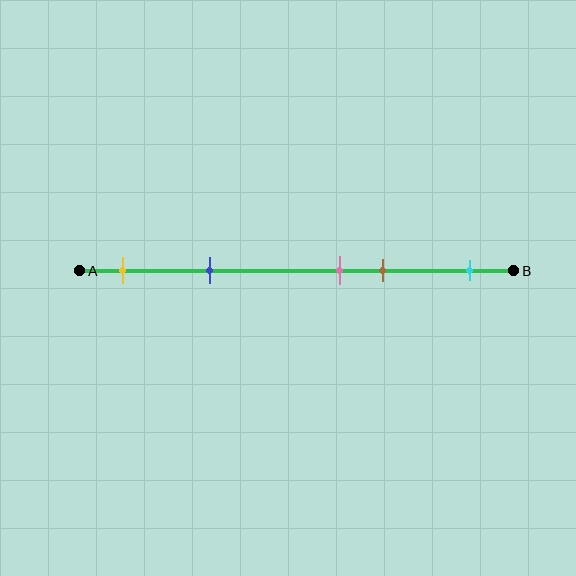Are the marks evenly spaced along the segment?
No, the marks are not evenly spaced.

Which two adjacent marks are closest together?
The pink and brown marks are the closest adjacent pair.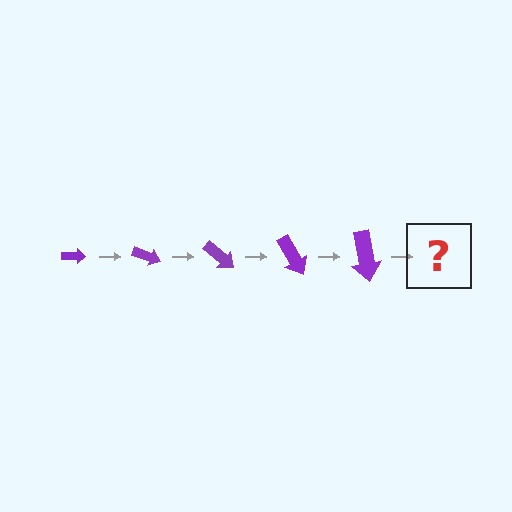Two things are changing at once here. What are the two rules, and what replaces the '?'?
The two rules are that the arrow grows larger each step and it rotates 20 degrees each step. The '?' should be an arrow, larger than the previous one and rotated 100 degrees from the start.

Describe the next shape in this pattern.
It should be an arrow, larger than the previous one and rotated 100 degrees from the start.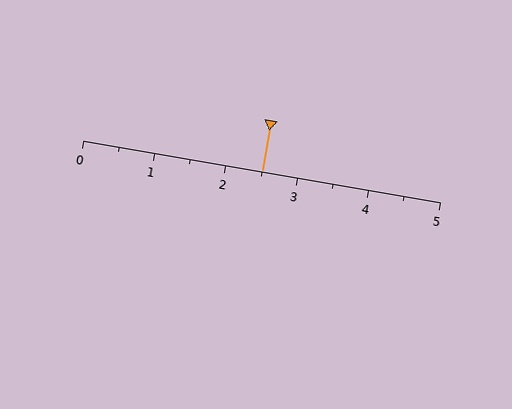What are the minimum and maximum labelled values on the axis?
The axis runs from 0 to 5.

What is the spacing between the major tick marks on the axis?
The major ticks are spaced 1 apart.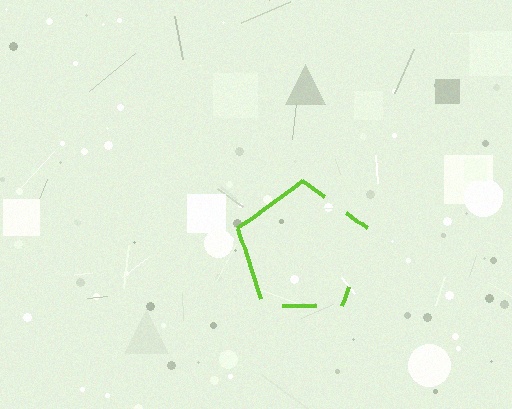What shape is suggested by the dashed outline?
The dashed outline suggests a pentagon.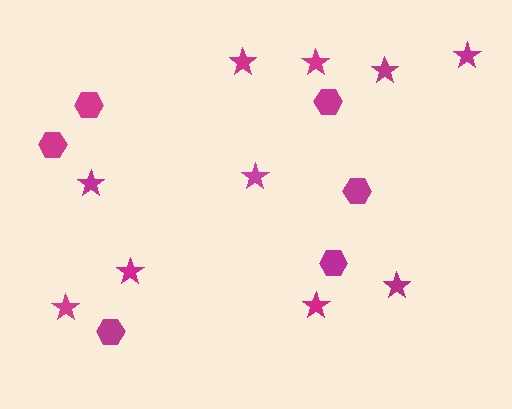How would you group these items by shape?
There are 2 groups: one group of hexagons (6) and one group of stars (10).